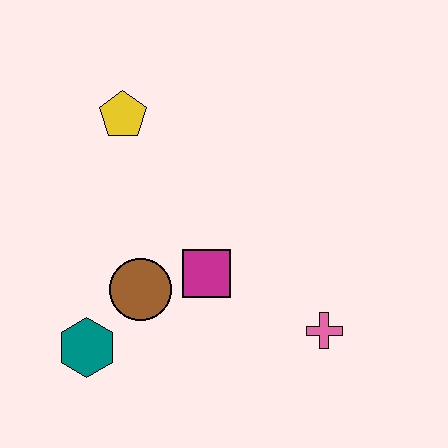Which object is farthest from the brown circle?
The pink cross is farthest from the brown circle.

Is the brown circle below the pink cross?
No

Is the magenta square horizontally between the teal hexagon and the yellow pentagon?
No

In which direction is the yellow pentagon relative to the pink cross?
The yellow pentagon is above the pink cross.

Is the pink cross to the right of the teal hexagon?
Yes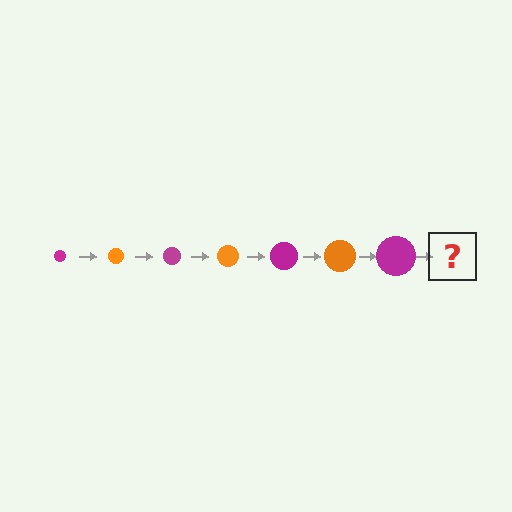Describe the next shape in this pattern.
It should be an orange circle, larger than the previous one.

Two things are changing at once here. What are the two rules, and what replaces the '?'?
The two rules are that the circle grows larger each step and the color cycles through magenta and orange. The '?' should be an orange circle, larger than the previous one.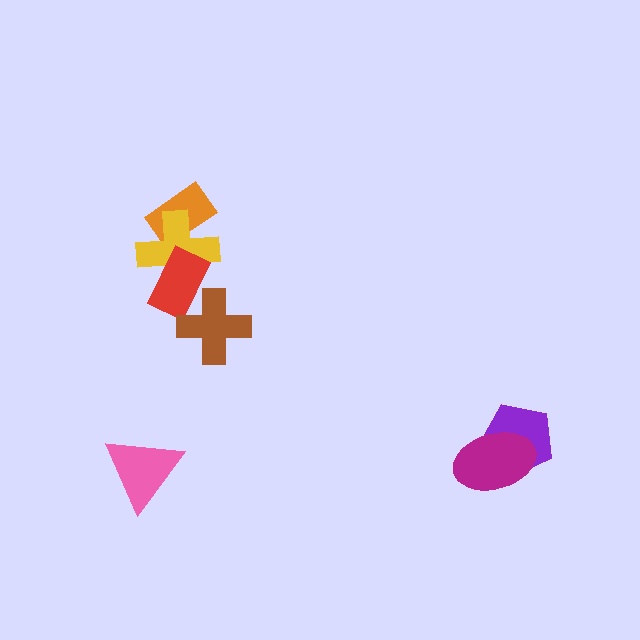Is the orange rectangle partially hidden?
Yes, it is partially covered by another shape.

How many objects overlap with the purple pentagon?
1 object overlaps with the purple pentagon.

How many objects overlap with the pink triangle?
0 objects overlap with the pink triangle.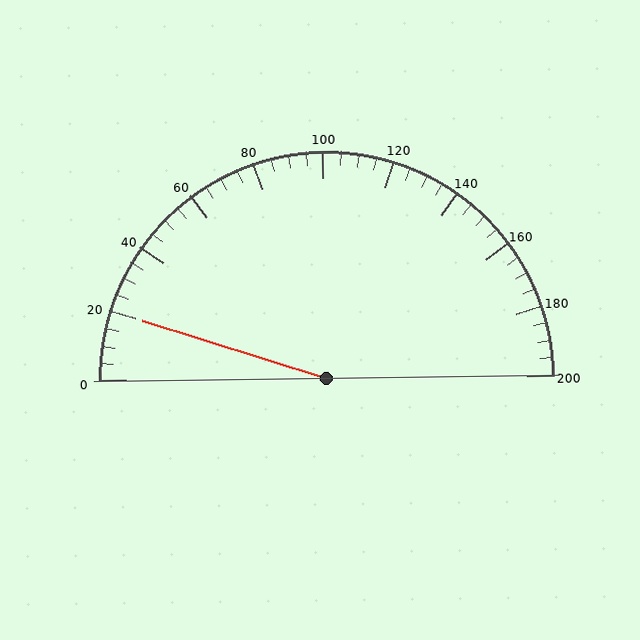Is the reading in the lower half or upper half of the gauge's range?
The reading is in the lower half of the range (0 to 200).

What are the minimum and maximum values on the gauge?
The gauge ranges from 0 to 200.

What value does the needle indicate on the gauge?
The needle indicates approximately 20.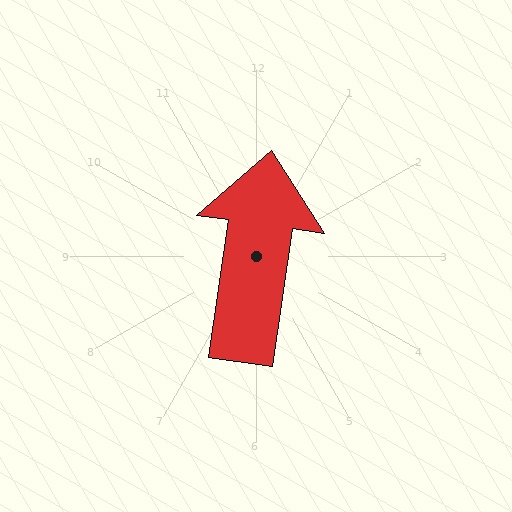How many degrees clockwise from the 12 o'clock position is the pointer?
Approximately 8 degrees.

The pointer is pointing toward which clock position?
Roughly 12 o'clock.